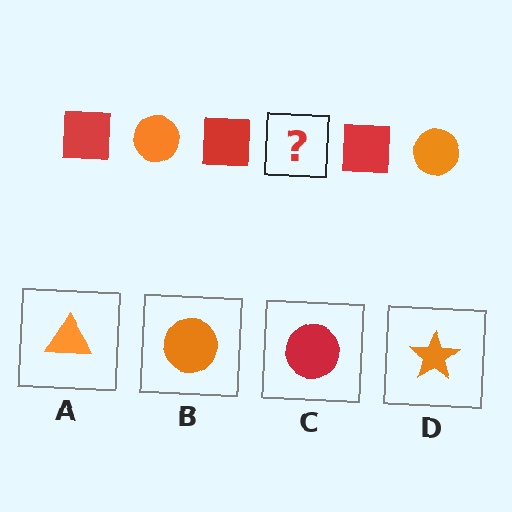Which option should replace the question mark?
Option B.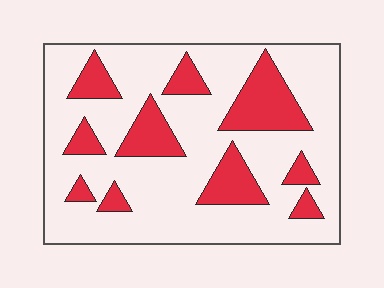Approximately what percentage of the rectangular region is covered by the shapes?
Approximately 25%.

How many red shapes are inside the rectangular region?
10.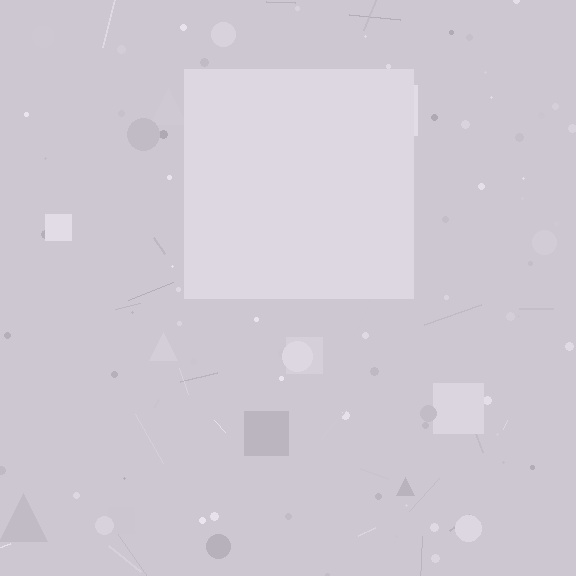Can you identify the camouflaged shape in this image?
The camouflaged shape is a square.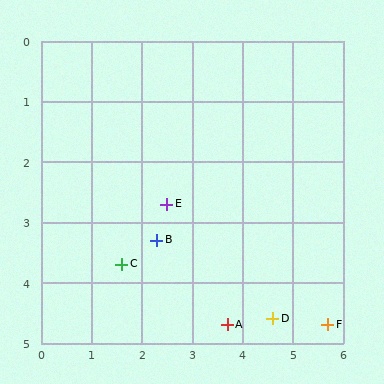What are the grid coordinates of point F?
Point F is at approximately (5.7, 4.7).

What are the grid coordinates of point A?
Point A is at approximately (3.7, 4.7).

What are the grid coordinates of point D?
Point D is at approximately (4.6, 4.6).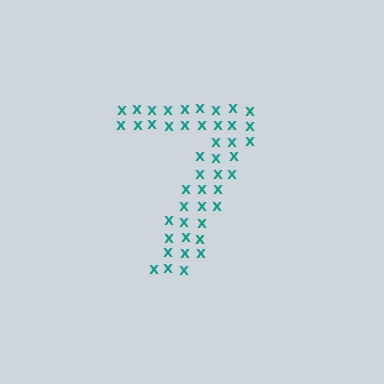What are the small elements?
The small elements are letter X's.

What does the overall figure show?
The overall figure shows the digit 7.